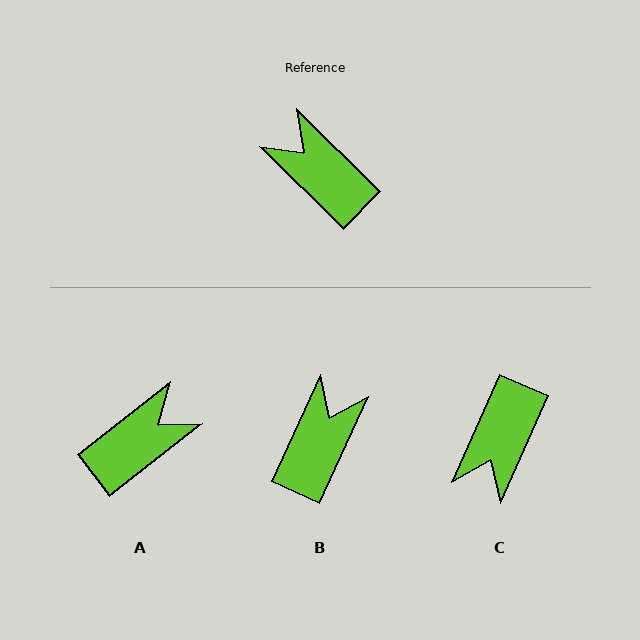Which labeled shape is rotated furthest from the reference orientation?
C, about 111 degrees away.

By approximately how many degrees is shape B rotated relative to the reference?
Approximately 70 degrees clockwise.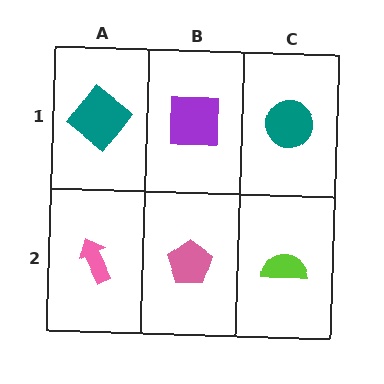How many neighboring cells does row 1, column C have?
2.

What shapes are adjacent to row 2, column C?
A teal circle (row 1, column C), a pink pentagon (row 2, column B).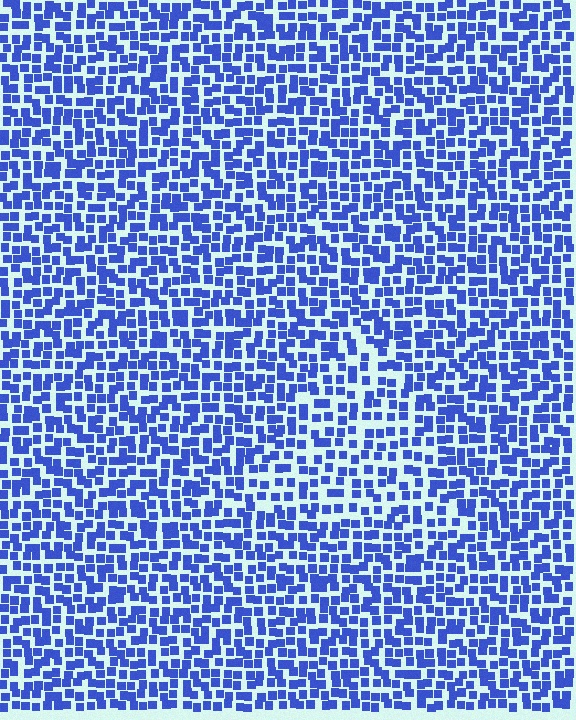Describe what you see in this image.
The image contains small blue elements arranged at two different densities. A triangle-shaped region is visible where the elements are less densely packed than the surrounding area.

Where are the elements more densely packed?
The elements are more densely packed outside the triangle boundary.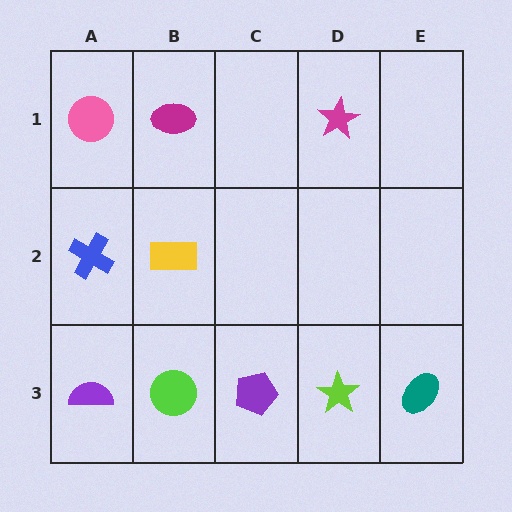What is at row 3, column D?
A lime star.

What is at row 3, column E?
A teal ellipse.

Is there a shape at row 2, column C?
No, that cell is empty.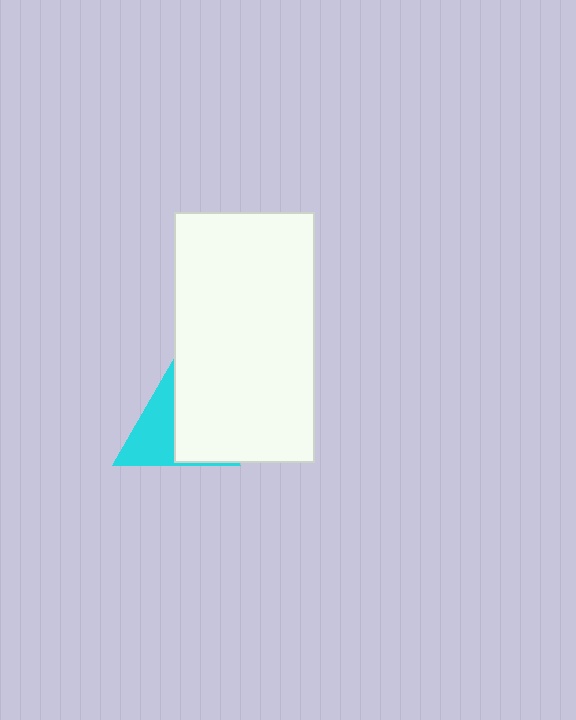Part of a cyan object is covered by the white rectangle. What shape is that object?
It is a triangle.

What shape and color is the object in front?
The object in front is a white rectangle.